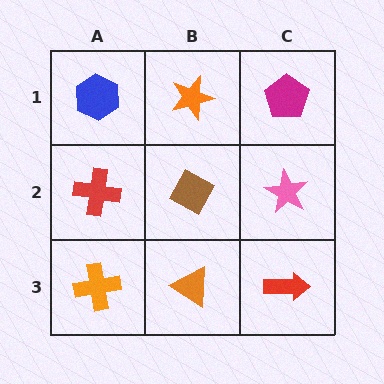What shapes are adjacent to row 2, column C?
A magenta pentagon (row 1, column C), a red arrow (row 3, column C), a brown diamond (row 2, column B).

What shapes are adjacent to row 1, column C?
A pink star (row 2, column C), an orange star (row 1, column B).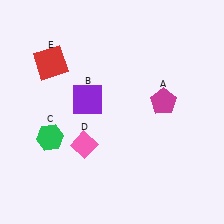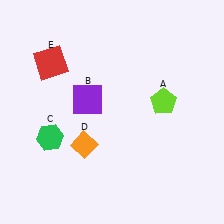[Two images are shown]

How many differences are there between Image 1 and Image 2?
There are 2 differences between the two images.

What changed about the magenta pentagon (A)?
In Image 1, A is magenta. In Image 2, it changed to lime.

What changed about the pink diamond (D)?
In Image 1, D is pink. In Image 2, it changed to orange.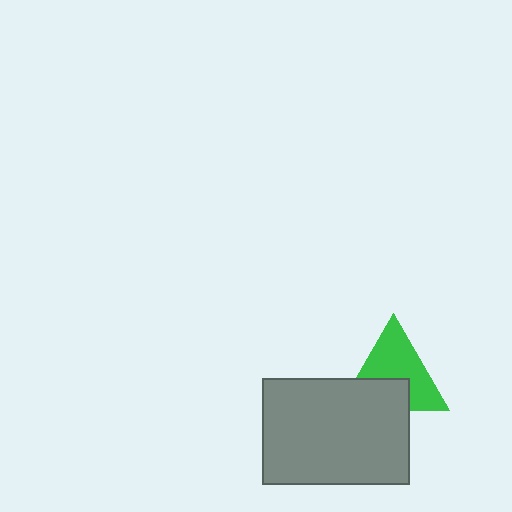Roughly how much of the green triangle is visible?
About half of it is visible (roughly 62%).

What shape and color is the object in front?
The object in front is a gray rectangle.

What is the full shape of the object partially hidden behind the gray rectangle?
The partially hidden object is a green triangle.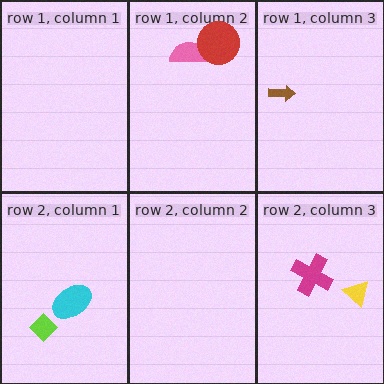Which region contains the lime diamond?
The row 2, column 1 region.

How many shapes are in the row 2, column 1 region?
2.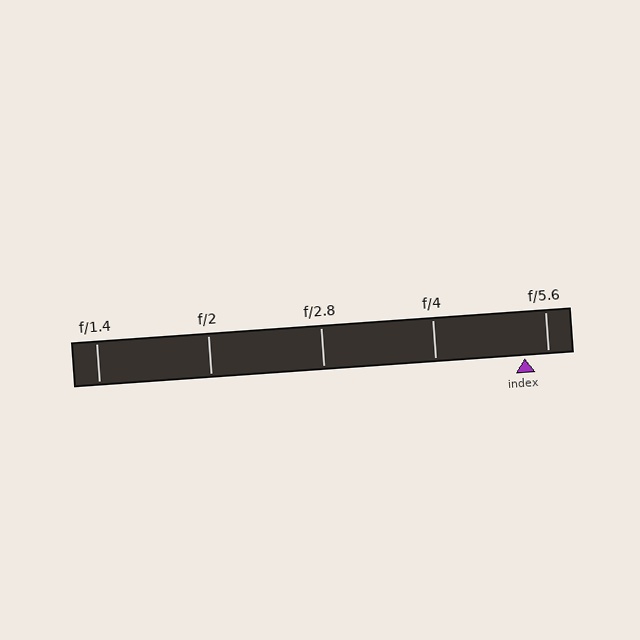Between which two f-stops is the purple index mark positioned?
The index mark is between f/4 and f/5.6.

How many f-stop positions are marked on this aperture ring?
There are 5 f-stop positions marked.